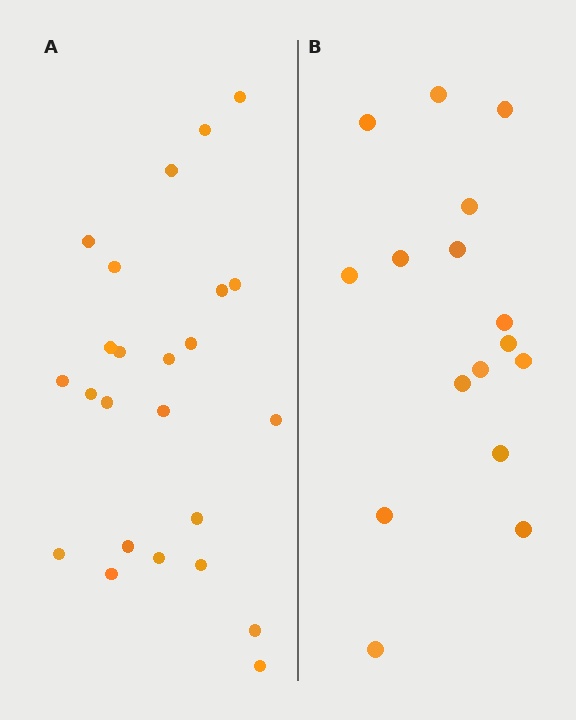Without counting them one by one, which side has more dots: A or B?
Region A (the left region) has more dots.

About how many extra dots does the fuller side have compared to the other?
Region A has roughly 8 or so more dots than region B.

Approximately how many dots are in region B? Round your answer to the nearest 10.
About 20 dots. (The exact count is 16, which rounds to 20.)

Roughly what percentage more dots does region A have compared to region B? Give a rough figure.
About 50% more.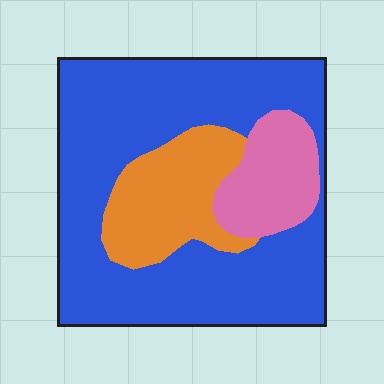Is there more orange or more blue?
Blue.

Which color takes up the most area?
Blue, at roughly 70%.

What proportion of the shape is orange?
Orange covers around 20% of the shape.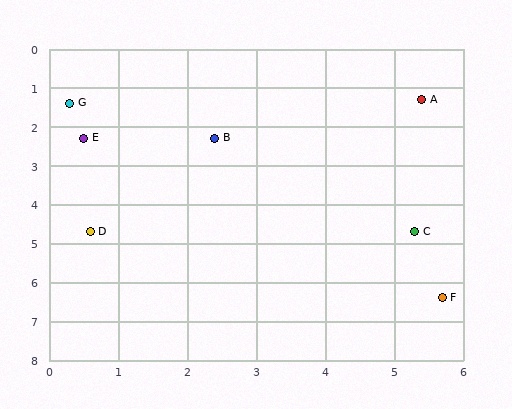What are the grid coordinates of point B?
Point B is at approximately (2.4, 2.3).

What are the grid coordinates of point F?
Point F is at approximately (5.7, 6.4).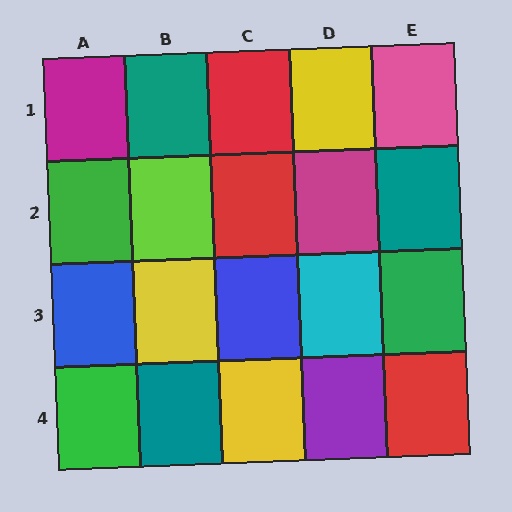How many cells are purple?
1 cell is purple.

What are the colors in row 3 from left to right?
Blue, yellow, blue, cyan, green.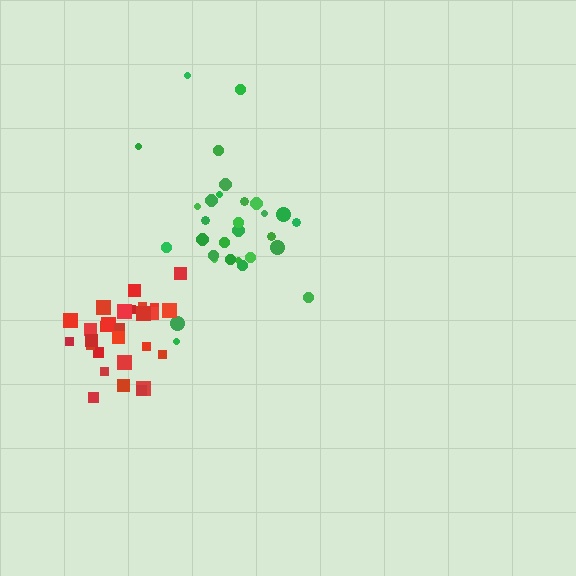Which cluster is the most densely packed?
Red.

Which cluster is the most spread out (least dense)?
Green.